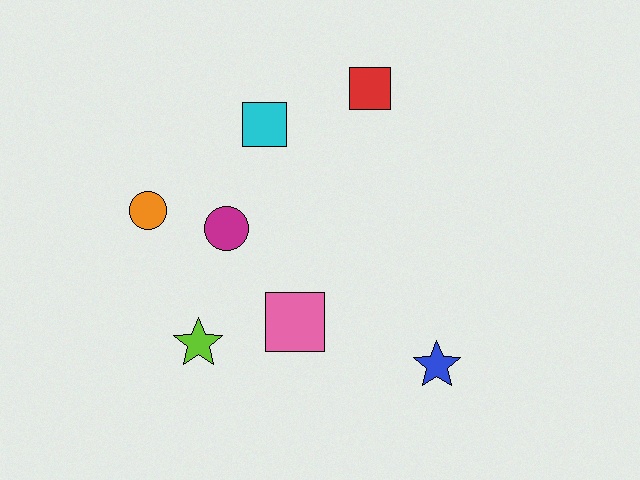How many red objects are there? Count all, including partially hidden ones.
There is 1 red object.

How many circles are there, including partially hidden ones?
There are 2 circles.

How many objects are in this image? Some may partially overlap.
There are 7 objects.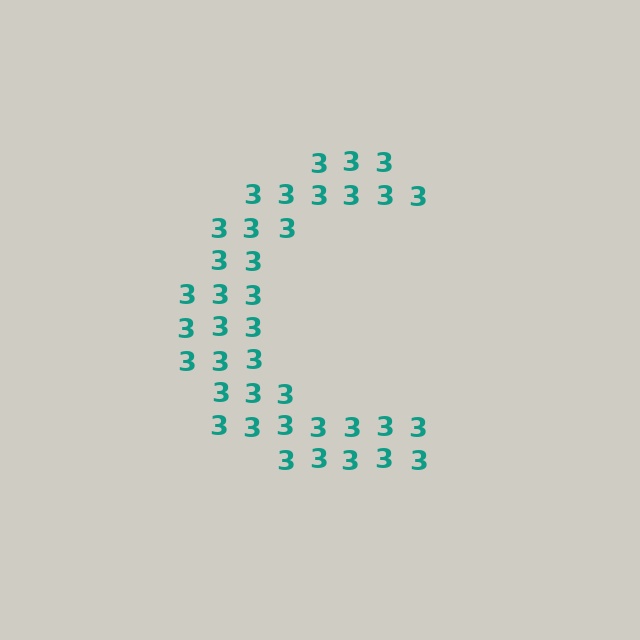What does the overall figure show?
The overall figure shows the letter C.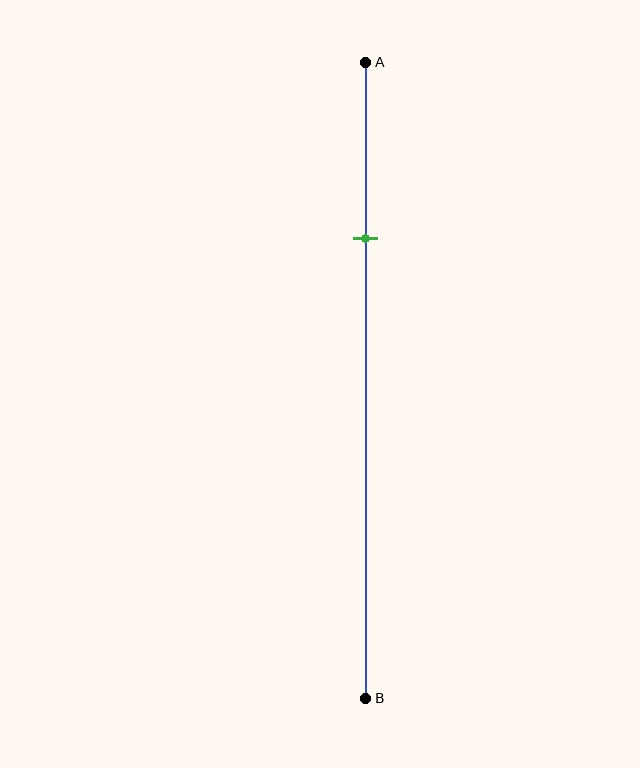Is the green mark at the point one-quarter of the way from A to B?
Yes, the mark is approximately at the one-quarter point.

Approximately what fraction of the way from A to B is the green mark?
The green mark is approximately 30% of the way from A to B.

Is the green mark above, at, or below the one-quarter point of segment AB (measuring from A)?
The green mark is approximately at the one-quarter point of segment AB.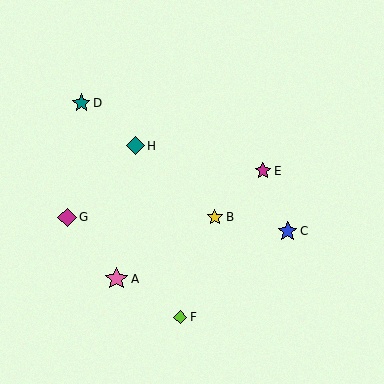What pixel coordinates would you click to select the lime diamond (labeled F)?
Click at (180, 317) to select the lime diamond F.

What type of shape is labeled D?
Shape D is a teal star.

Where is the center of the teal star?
The center of the teal star is at (81, 103).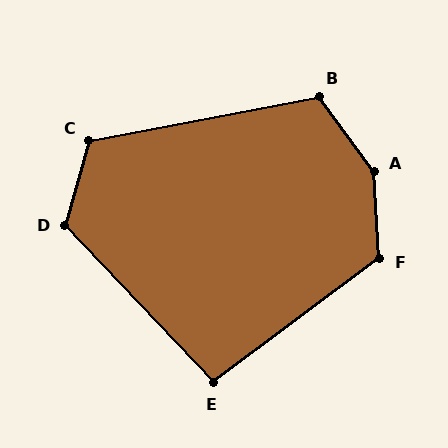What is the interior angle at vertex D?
Approximately 121 degrees (obtuse).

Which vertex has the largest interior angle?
A, at approximately 147 degrees.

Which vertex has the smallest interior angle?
E, at approximately 97 degrees.